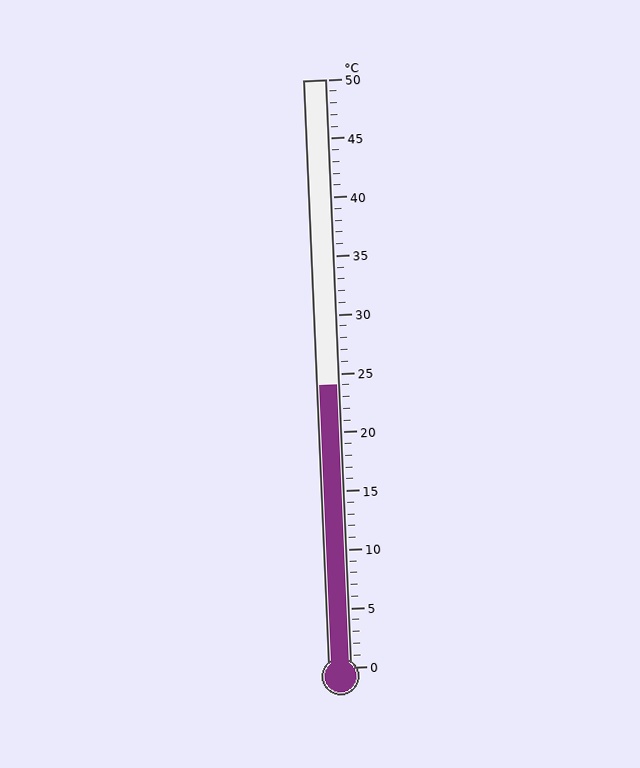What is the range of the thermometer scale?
The thermometer scale ranges from 0°C to 50°C.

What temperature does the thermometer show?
The thermometer shows approximately 24°C.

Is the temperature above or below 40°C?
The temperature is below 40°C.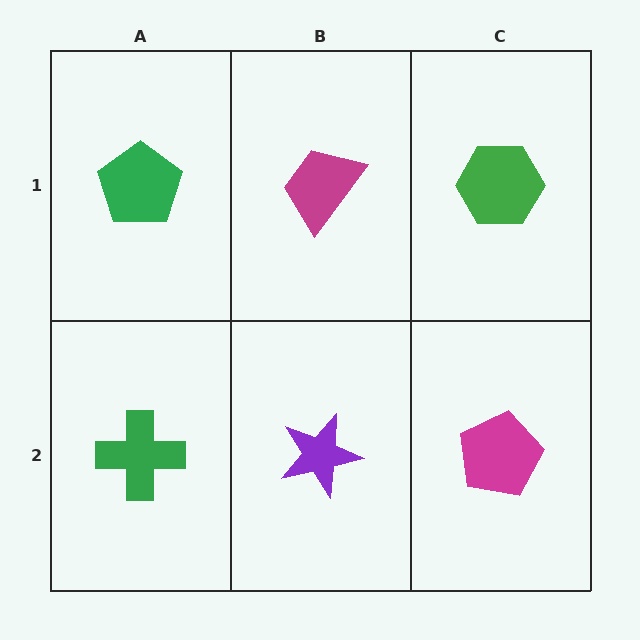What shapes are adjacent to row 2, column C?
A green hexagon (row 1, column C), a purple star (row 2, column B).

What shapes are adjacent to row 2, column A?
A green pentagon (row 1, column A), a purple star (row 2, column B).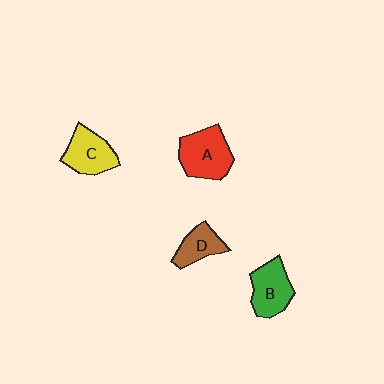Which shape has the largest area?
Shape A (red).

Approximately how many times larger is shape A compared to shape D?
Approximately 1.6 times.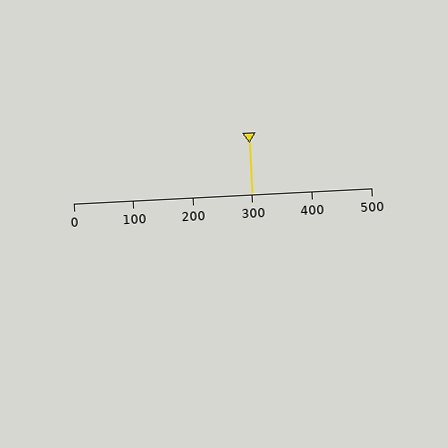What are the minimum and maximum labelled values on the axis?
The axis runs from 0 to 500.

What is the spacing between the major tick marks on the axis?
The major ticks are spaced 100 apart.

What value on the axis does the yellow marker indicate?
The marker indicates approximately 300.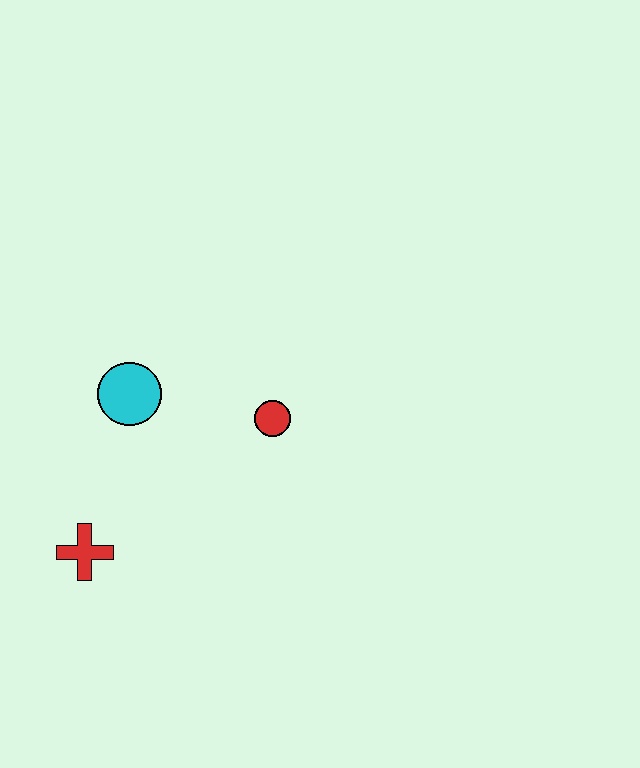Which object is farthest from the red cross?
The red circle is farthest from the red cross.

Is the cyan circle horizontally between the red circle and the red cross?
Yes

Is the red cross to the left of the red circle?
Yes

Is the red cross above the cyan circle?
No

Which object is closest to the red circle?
The cyan circle is closest to the red circle.